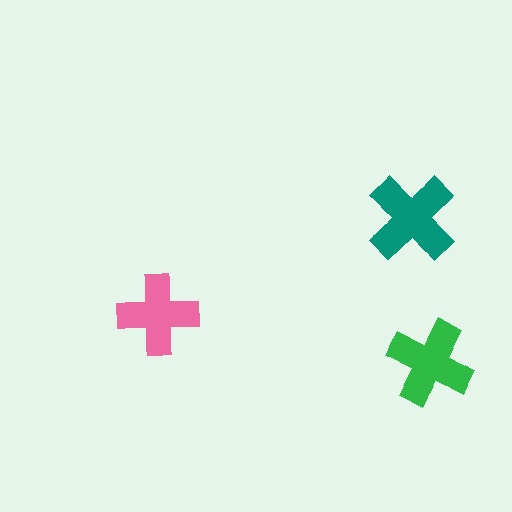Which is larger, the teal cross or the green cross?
The teal one.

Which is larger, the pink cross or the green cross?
The green one.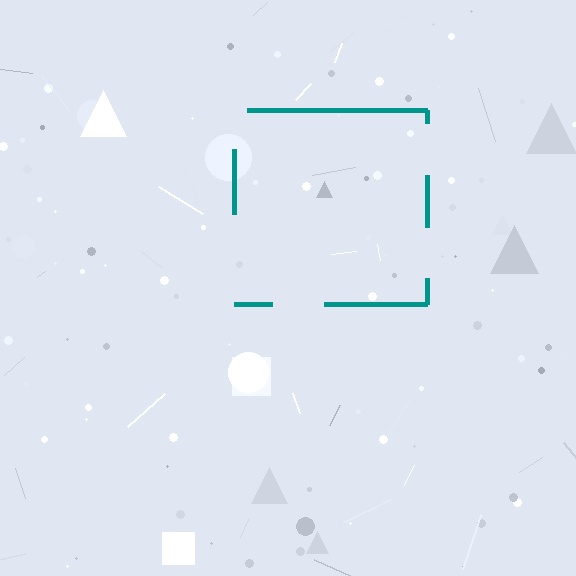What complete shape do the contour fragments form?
The contour fragments form a square.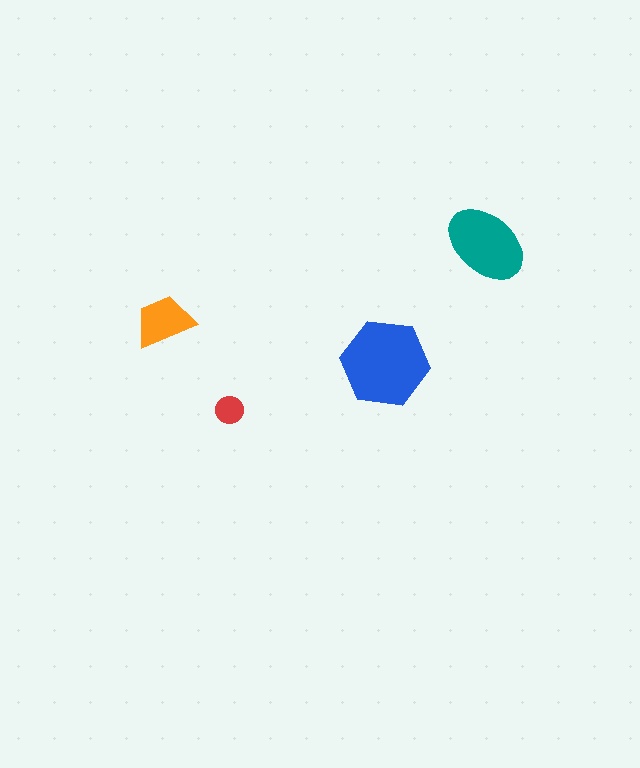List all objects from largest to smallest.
The blue hexagon, the teal ellipse, the orange trapezoid, the red circle.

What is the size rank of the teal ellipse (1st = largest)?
2nd.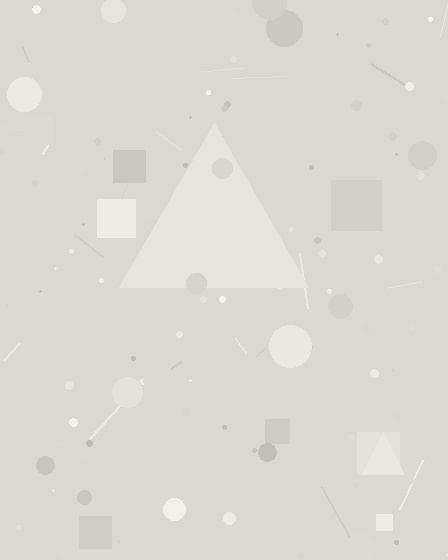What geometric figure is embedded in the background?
A triangle is embedded in the background.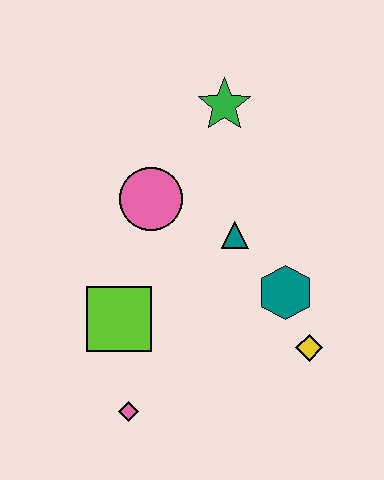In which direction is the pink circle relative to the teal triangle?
The pink circle is to the left of the teal triangle.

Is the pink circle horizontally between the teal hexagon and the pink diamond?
Yes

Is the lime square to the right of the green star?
No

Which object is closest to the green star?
The pink circle is closest to the green star.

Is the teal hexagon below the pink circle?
Yes